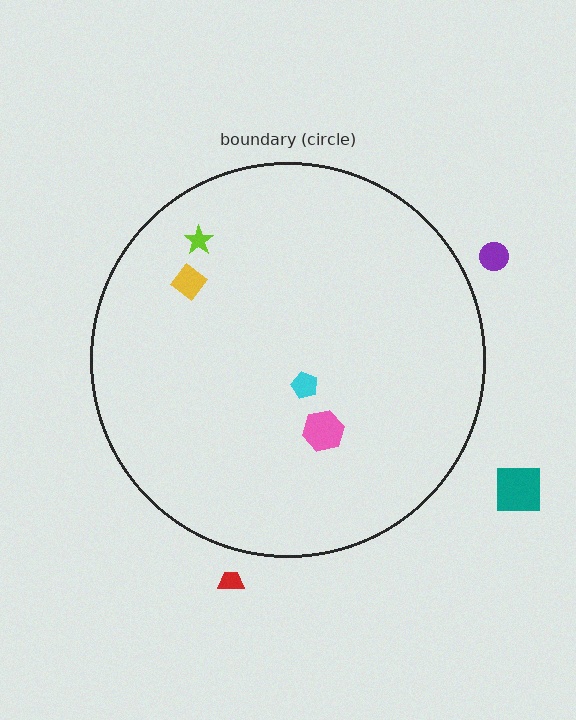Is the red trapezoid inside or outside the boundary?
Outside.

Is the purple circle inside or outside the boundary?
Outside.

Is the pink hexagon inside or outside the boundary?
Inside.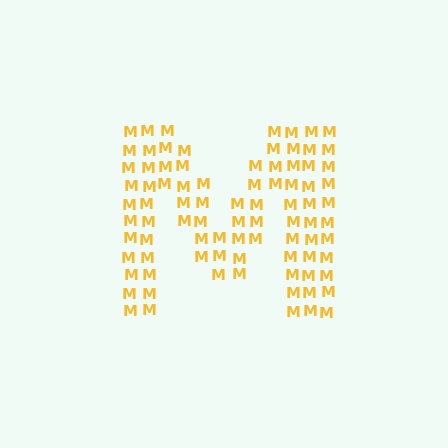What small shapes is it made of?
It is made of small letter M's.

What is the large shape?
The large shape is the letter M.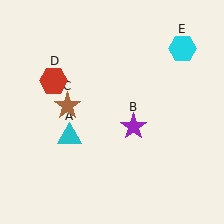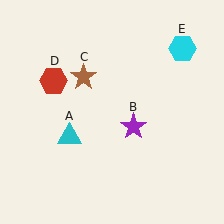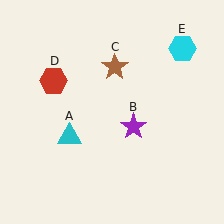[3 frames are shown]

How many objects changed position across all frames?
1 object changed position: brown star (object C).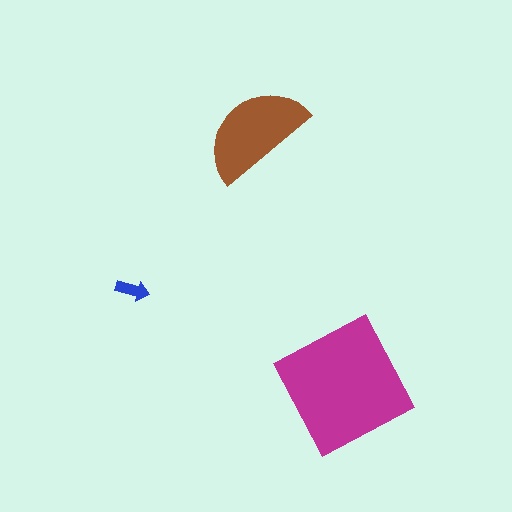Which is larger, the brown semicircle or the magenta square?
The magenta square.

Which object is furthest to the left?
The blue arrow is leftmost.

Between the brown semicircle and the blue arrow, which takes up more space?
The brown semicircle.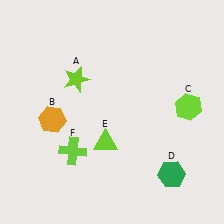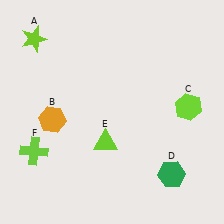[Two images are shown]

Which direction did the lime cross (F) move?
The lime cross (F) moved left.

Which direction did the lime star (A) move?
The lime star (A) moved left.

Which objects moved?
The objects that moved are: the lime star (A), the lime cross (F).